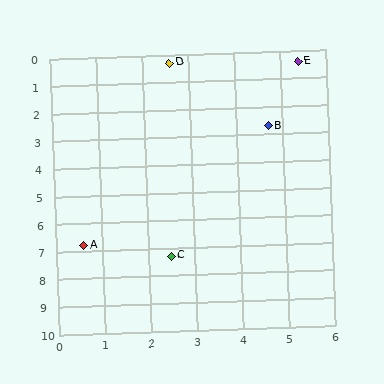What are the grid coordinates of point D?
Point D is at approximately (2.6, 0.3).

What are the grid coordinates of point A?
Point A is at approximately (0.6, 6.8).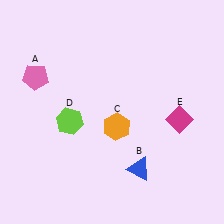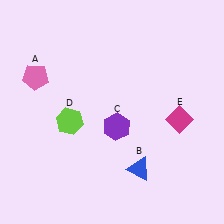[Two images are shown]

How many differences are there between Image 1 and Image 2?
There is 1 difference between the two images.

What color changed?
The hexagon (C) changed from orange in Image 1 to purple in Image 2.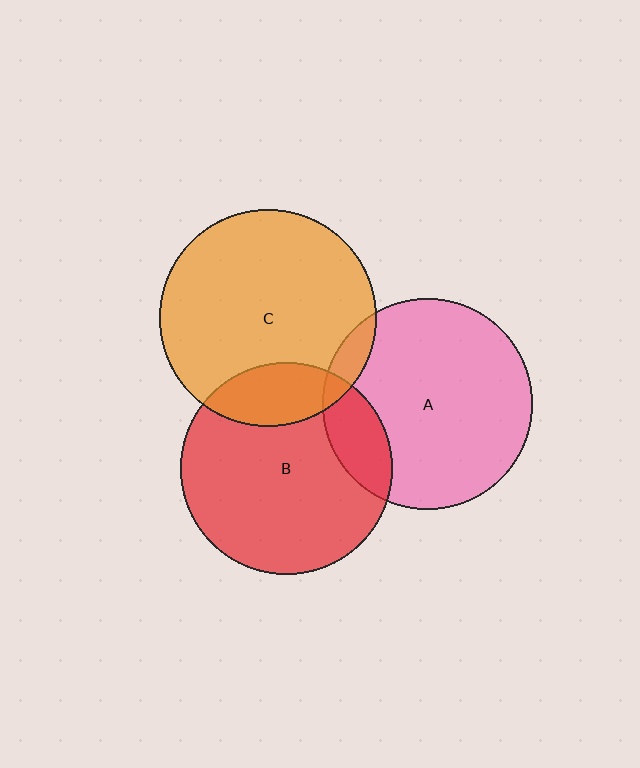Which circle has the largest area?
Circle C (orange).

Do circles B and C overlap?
Yes.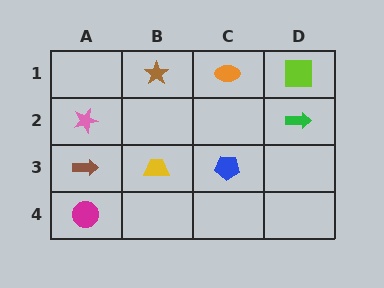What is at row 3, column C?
A blue pentagon.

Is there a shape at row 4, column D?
No, that cell is empty.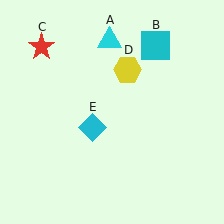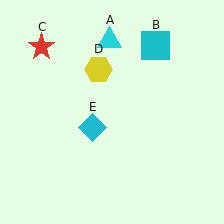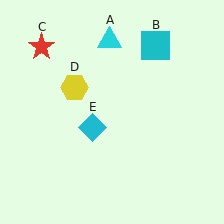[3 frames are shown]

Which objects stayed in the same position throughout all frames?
Cyan triangle (object A) and cyan square (object B) and red star (object C) and cyan diamond (object E) remained stationary.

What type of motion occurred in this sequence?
The yellow hexagon (object D) rotated counterclockwise around the center of the scene.